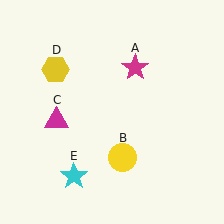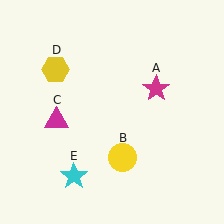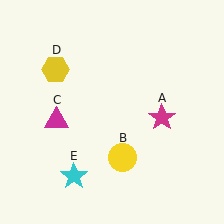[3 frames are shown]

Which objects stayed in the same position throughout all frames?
Yellow circle (object B) and magenta triangle (object C) and yellow hexagon (object D) and cyan star (object E) remained stationary.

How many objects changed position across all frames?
1 object changed position: magenta star (object A).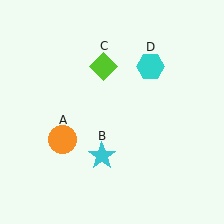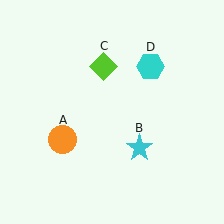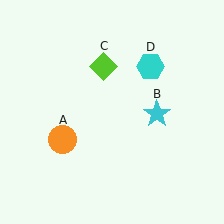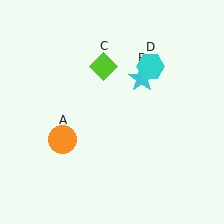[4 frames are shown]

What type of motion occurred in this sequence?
The cyan star (object B) rotated counterclockwise around the center of the scene.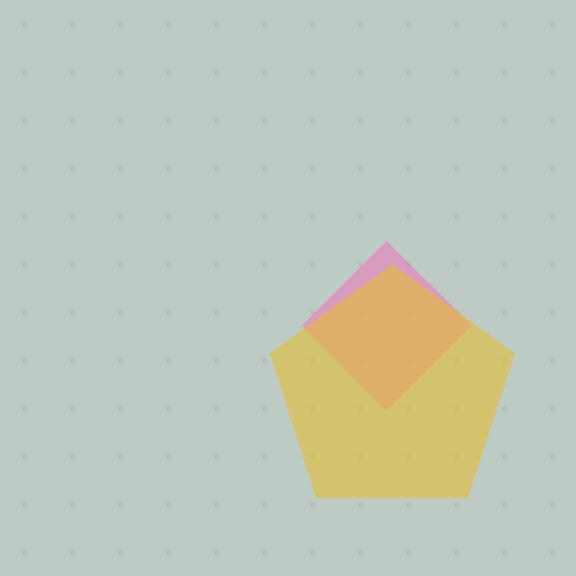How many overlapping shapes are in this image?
There are 2 overlapping shapes in the image.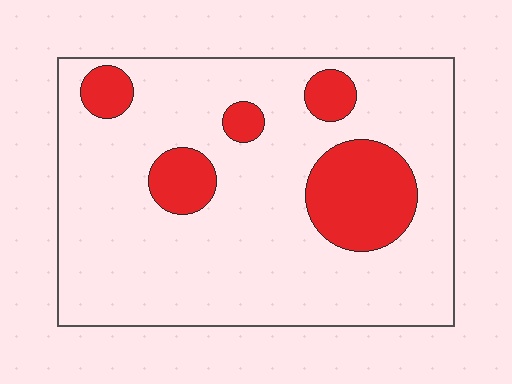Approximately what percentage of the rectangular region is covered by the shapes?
Approximately 20%.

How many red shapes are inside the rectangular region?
5.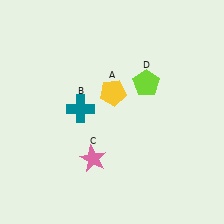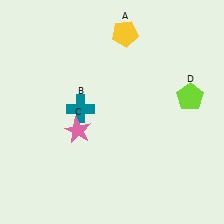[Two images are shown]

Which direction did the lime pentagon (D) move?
The lime pentagon (D) moved right.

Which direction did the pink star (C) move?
The pink star (C) moved up.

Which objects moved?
The objects that moved are: the yellow pentagon (A), the pink star (C), the lime pentagon (D).